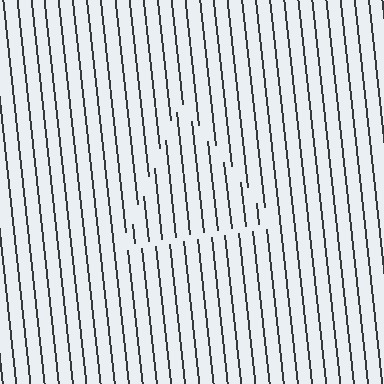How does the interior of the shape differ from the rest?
The interior of the shape contains the same grating, shifted by half a period — the contour is defined by the phase discontinuity where line-ends from the inner and outer gratings abut.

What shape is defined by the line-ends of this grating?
An illusory triangle. The interior of the shape contains the same grating, shifted by half a period — the contour is defined by the phase discontinuity where line-ends from the inner and outer gratings abut.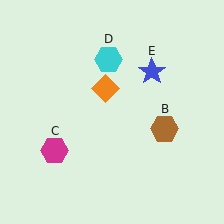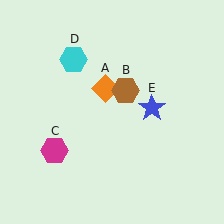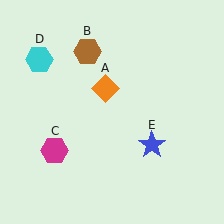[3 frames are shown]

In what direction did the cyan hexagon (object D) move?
The cyan hexagon (object D) moved left.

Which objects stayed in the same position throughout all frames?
Orange diamond (object A) and magenta hexagon (object C) remained stationary.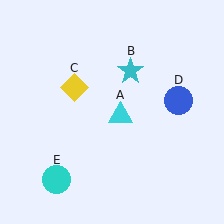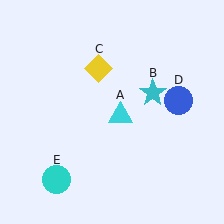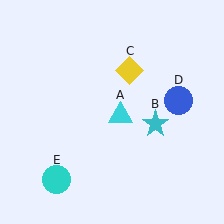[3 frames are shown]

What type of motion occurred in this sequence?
The cyan star (object B), yellow diamond (object C) rotated clockwise around the center of the scene.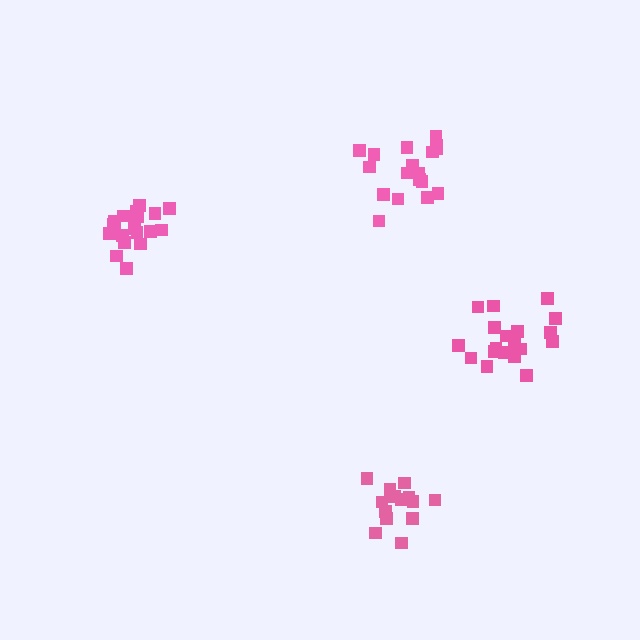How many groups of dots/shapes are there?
There are 4 groups.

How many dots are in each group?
Group 1: 14 dots, Group 2: 20 dots, Group 3: 18 dots, Group 4: 20 dots (72 total).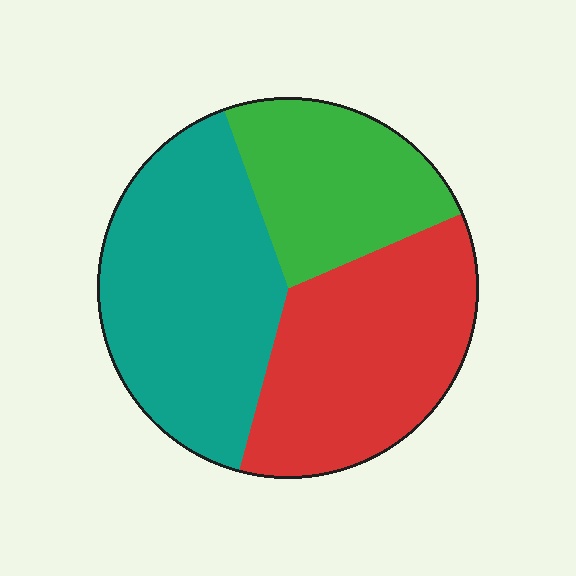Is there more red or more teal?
Teal.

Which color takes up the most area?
Teal, at roughly 40%.